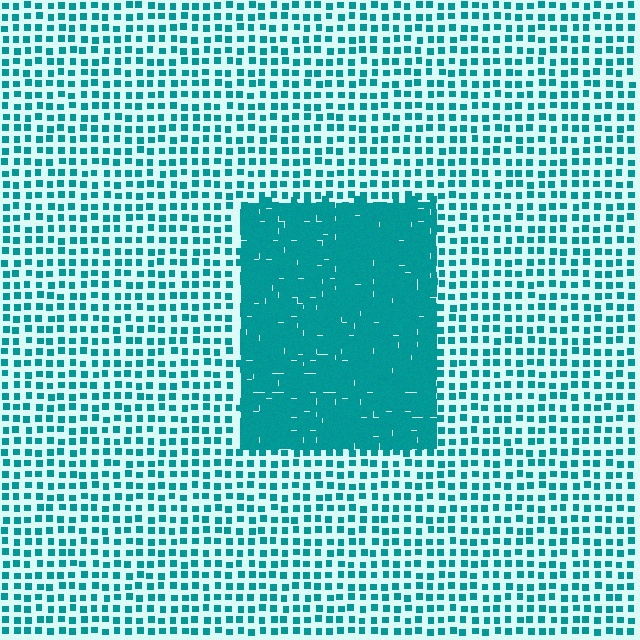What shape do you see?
I see a rectangle.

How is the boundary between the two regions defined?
The boundary is defined by a change in element density (approximately 3.1x ratio). All elements are the same color, size, and shape.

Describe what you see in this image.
The image contains small teal elements arranged at two different densities. A rectangle-shaped region is visible where the elements are more densely packed than the surrounding area.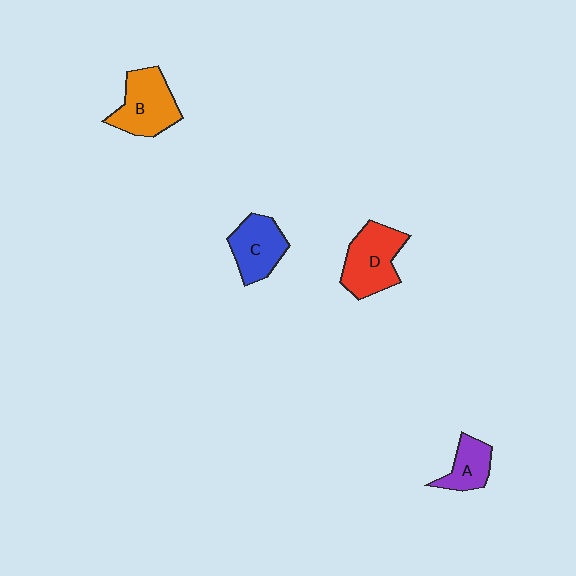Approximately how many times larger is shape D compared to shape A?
Approximately 1.7 times.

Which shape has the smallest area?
Shape A (purple).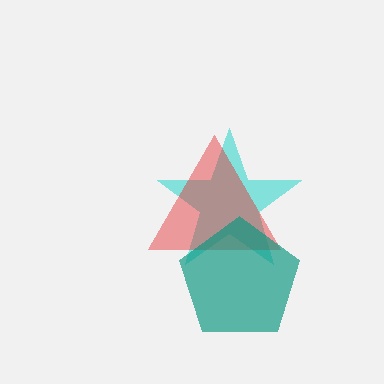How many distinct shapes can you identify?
There are 3 distinct shapes: a cyan star, a red triangle, a teal pentagon.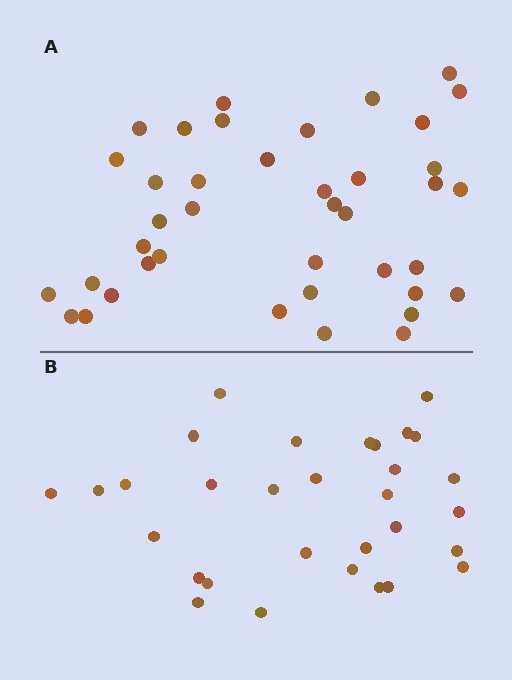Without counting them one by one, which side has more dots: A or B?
Region A (the top region) has more dots.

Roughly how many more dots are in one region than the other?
Region A has roughly 8 or so more dots than region B.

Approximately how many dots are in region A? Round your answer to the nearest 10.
About 40 dots.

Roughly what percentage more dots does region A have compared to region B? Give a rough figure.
About 30% more.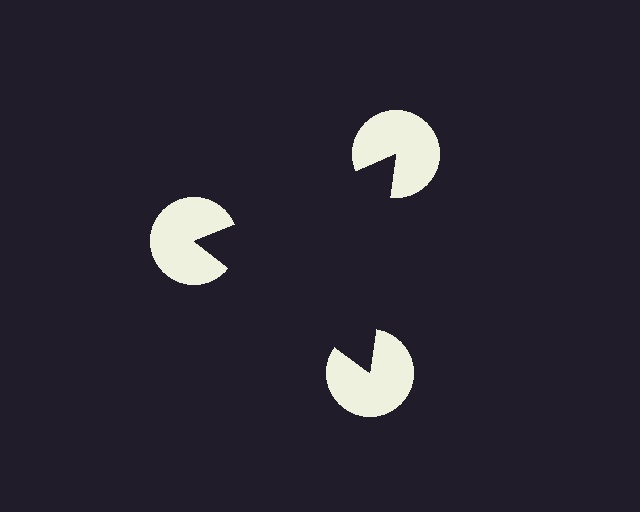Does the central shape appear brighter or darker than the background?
It typically appears slightly darker than the background, even though no actual brightness change is drawn.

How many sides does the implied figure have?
3 sides.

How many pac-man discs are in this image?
There are 3 — one at each vertex of the illusory triangle.